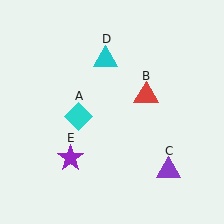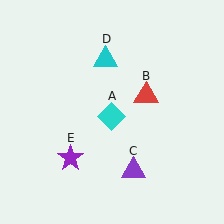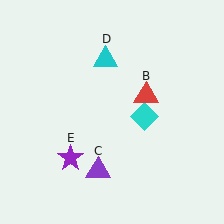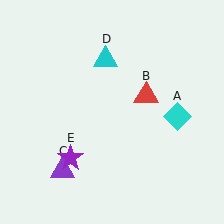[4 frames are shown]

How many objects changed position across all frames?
2 objects changed position: cyan diamond (object A), purple triangle (object C).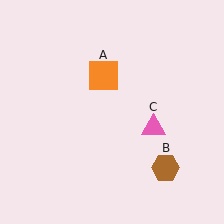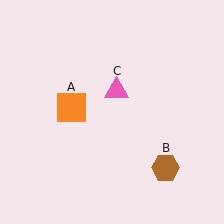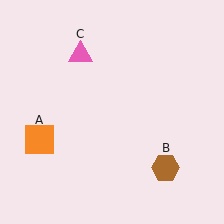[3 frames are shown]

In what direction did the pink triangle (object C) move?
The pink triangle (object C) moved up and to the left.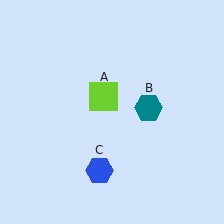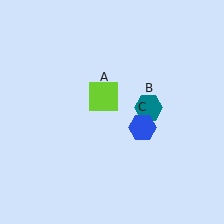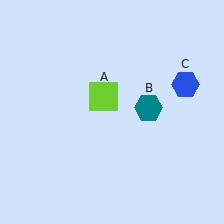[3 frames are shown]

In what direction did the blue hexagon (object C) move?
The blue hexagon (object C) moved up and to the right.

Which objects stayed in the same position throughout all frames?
Lime square (object A) and teal hexagon (object B) remained stationary.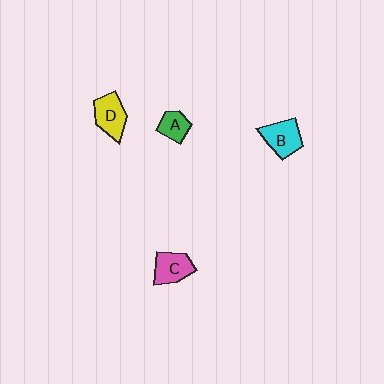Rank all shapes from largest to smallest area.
From largest to smallest: B (cyan), D (yellow), C (pink), A (green).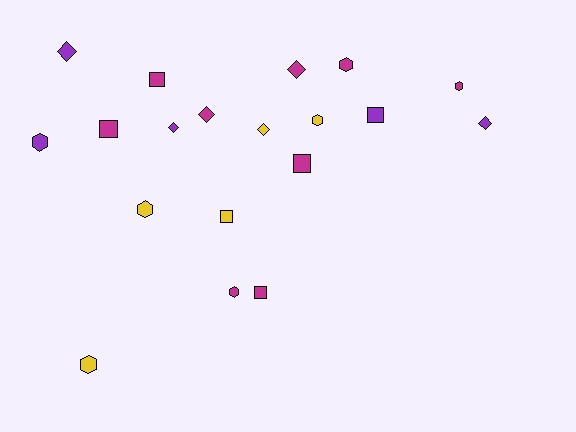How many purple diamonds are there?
There are 3 purple diamonds.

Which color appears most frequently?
Magenta, with 9 objects.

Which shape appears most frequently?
Hexagon, with 7 objects.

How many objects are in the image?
There are 19 objects.